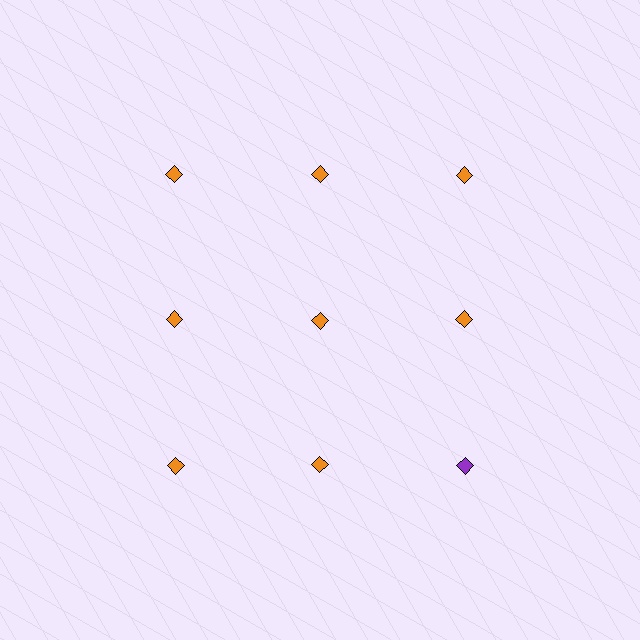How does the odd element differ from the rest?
It has a different color: purple instead of orange.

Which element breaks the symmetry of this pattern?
The purple diamond in the third row, center column breaks the symmetry. All other shapes are orange diamonds.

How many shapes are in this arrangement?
There are 9 shapes arranged in a grid pattern.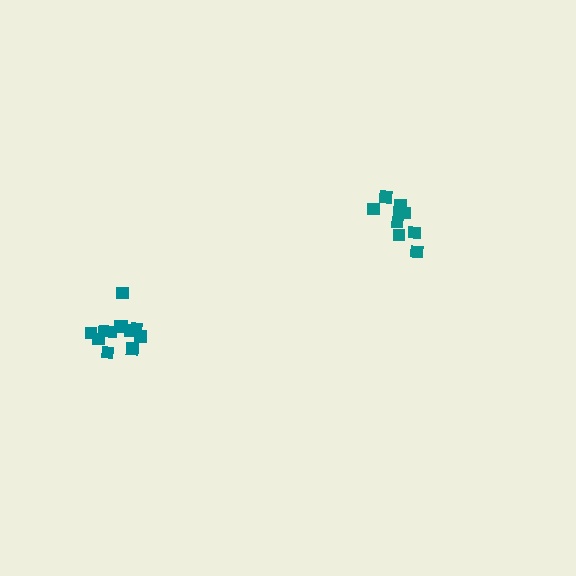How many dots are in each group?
Group 1: 12 dots, Group 2: 9 dots (21 total).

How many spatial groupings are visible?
There are 2 spatial groupings.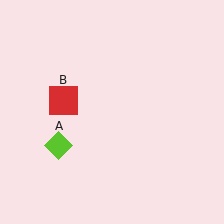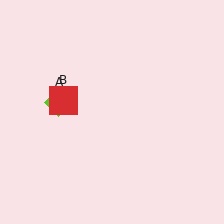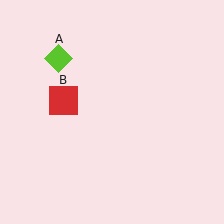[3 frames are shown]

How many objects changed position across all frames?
1 object changed position: lime diamond (object A).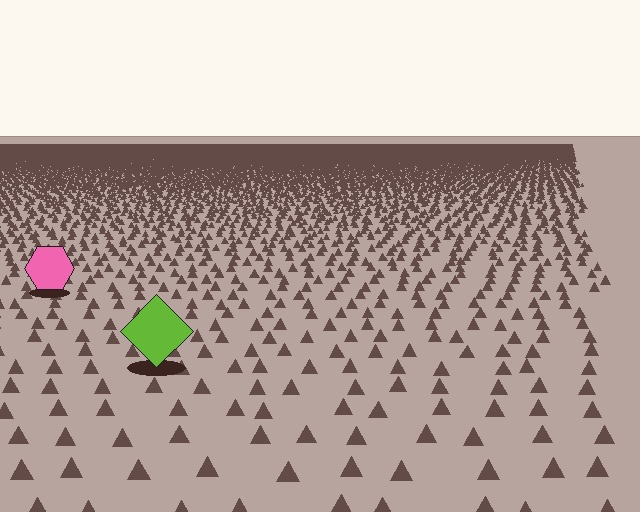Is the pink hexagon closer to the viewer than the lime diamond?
No. The lime diamond is closer — you can tell from the texture gradient: the ground texture is coarser near it.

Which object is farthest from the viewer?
The pink hexagon is farthest from the viewer. It appears smaller and the ground texture around it is denser.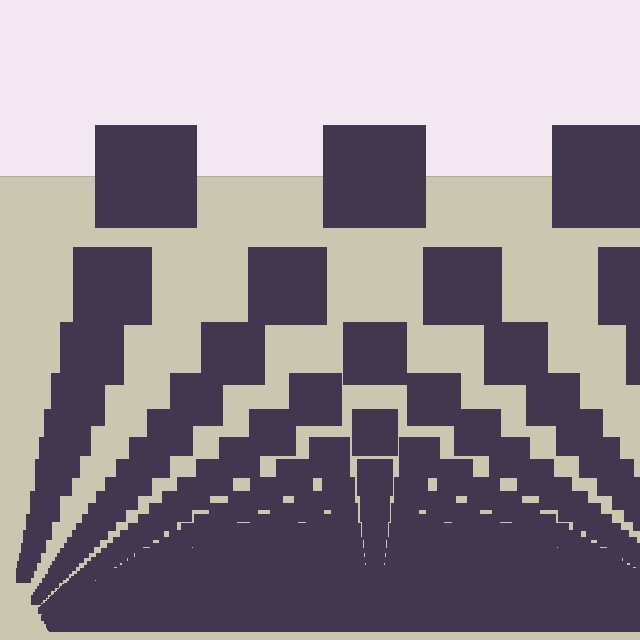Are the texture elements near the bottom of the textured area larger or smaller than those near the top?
Smaller. The gradient is inverted — elements near the bottom are smaller and denser.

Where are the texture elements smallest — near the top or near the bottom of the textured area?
Near the bottom.